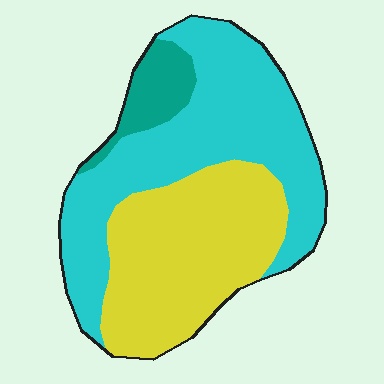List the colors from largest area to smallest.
From largest to smallest: cyan, yellow, teal.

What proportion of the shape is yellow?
Yellow takes up between a quarter and a half of the shape.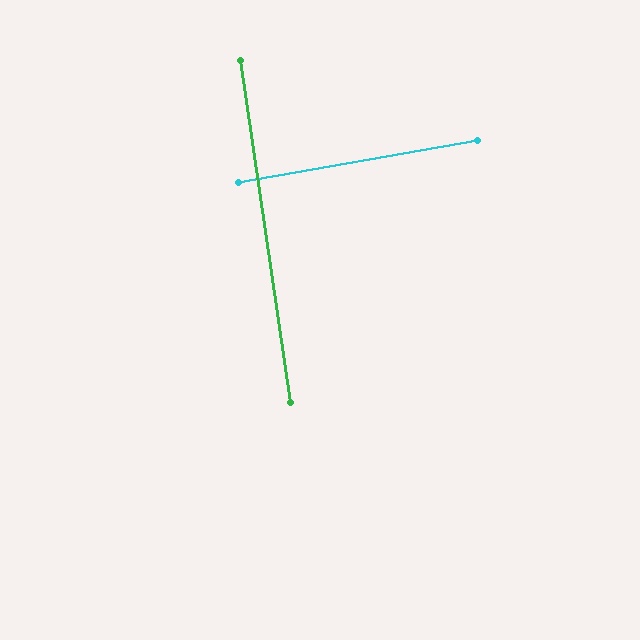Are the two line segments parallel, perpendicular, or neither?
Perpendicular — they meet at approximately 88°.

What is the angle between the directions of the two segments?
Approximately 88 degrees.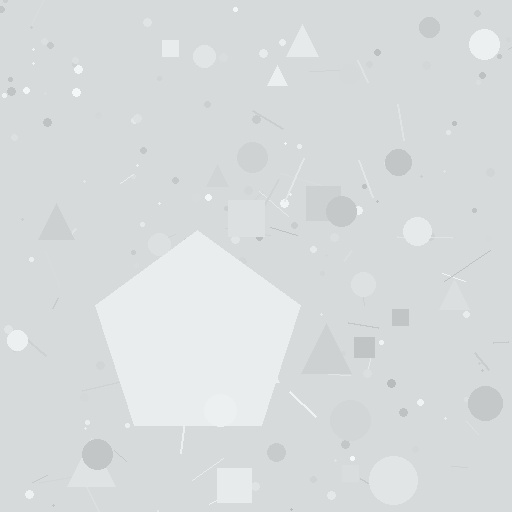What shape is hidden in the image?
A pentagon is hidden in the image.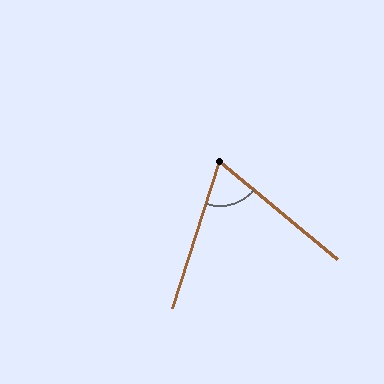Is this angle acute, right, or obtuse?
It is acute.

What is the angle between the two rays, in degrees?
Approximately 68 degrees.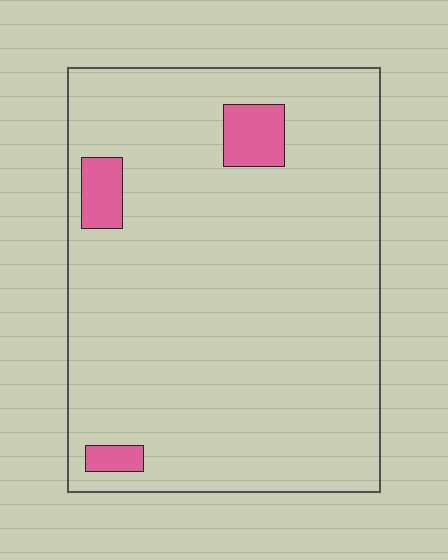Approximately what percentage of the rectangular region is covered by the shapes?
Approximately 5%.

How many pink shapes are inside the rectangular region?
3.